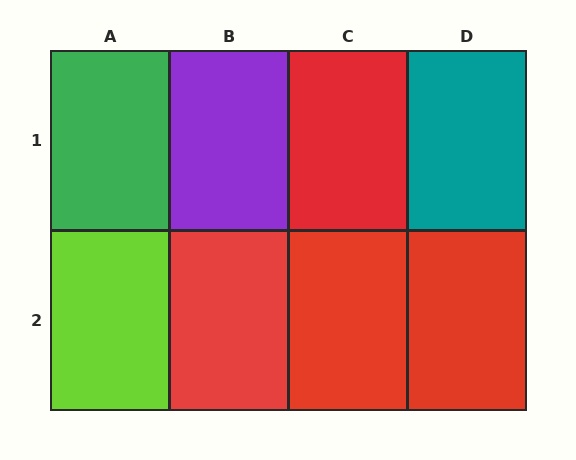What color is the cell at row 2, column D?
Red.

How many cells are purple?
1 cell is purple.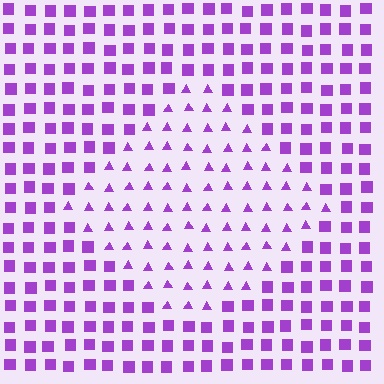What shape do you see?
I see a diamond.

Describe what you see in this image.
The image is filled with small purple elements arranged in a uniform grid. A diamond-shaped region contains triangles, while the surrounding area contains squares. The boundary is defined purely by the change in element shape.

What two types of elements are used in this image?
The image uses triangles inside the diamond region and squares outside it.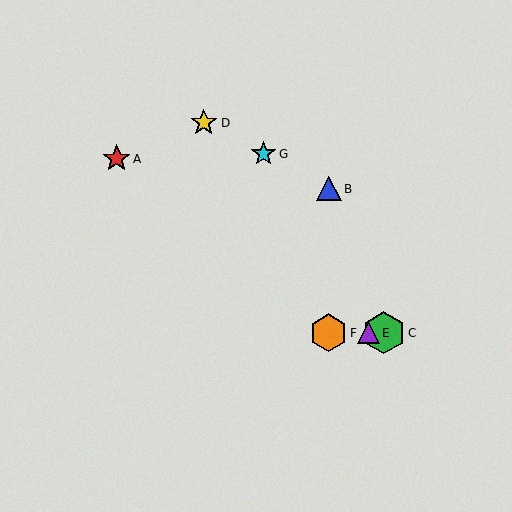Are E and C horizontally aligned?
Yes, both are at y≈333.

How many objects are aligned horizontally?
3 objects (C, E, F) are aligned horizontally.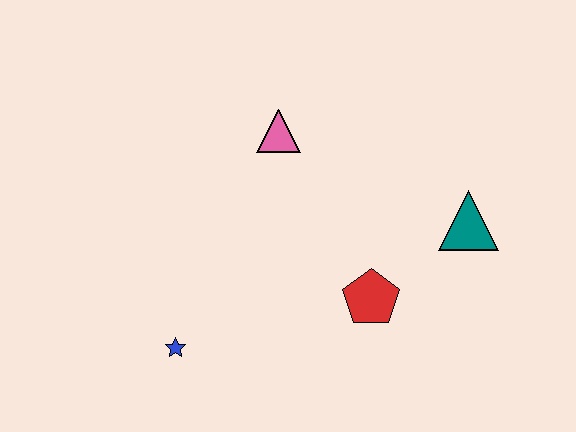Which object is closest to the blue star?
The red pentagon is closest to the blue star.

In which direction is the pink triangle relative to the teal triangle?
The pink triangle is to the left of the teal triangle.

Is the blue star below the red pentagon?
Yes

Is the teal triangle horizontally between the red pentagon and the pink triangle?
No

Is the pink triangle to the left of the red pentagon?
Yes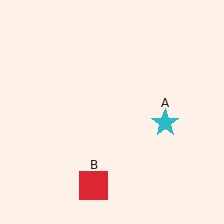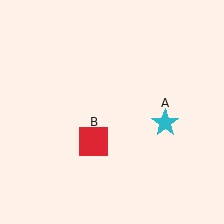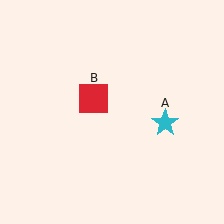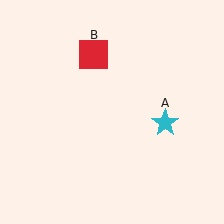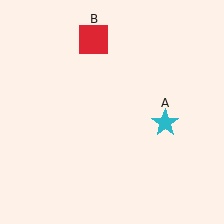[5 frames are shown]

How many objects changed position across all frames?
1 object changed position: red square (object B).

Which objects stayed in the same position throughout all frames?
Cyan star (object A) remained stationary.